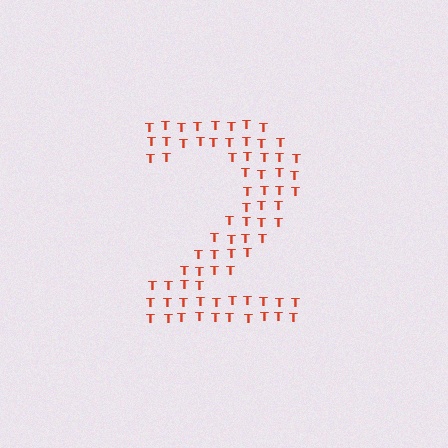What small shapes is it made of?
It is made of small letter T's.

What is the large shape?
The large shape is the digit 2.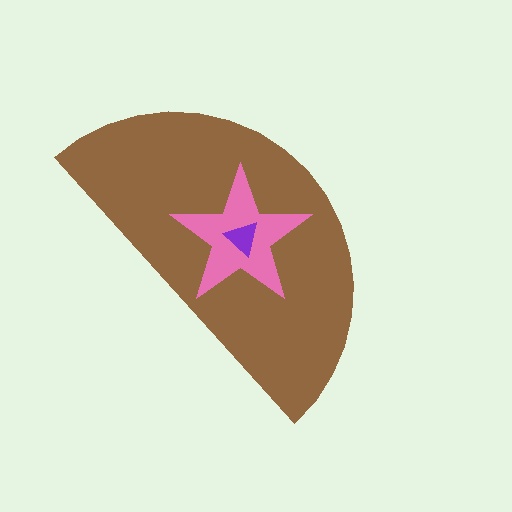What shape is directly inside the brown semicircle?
The pink star.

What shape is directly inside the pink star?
The purple triangle.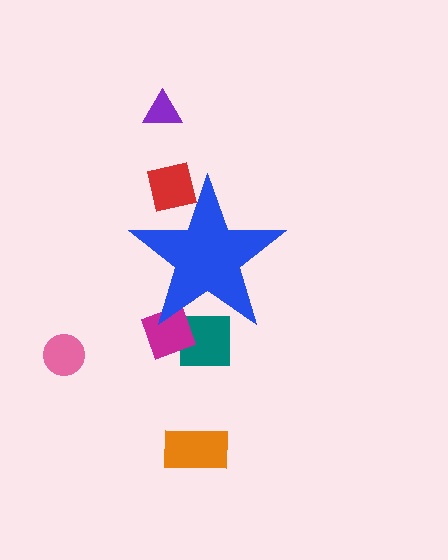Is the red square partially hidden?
Yes, the red square is partially hidden behind the blue star.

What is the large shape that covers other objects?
A blue star.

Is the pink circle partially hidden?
No, the pink circle is fully visible.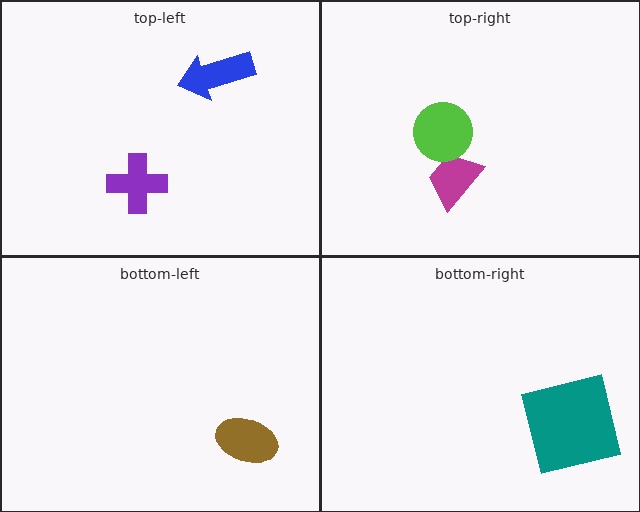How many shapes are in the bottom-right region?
1.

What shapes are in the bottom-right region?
The teal square.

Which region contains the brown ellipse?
The bottom-left region.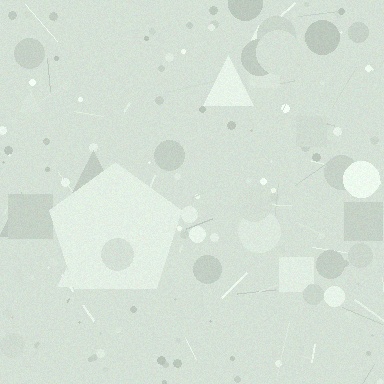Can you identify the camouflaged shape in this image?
The camouflaged shape is a pentagon.